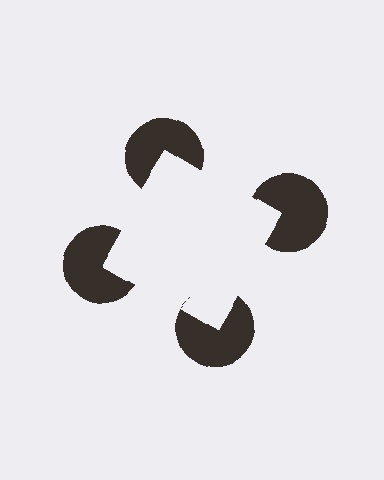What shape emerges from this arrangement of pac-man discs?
An illusory square — its edges are inferred from the aligned wedge cuts in the pac-man discs, not physically drawn.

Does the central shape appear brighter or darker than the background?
It typically appears slightly brighter than the background, even though no actual brightness change is drawn.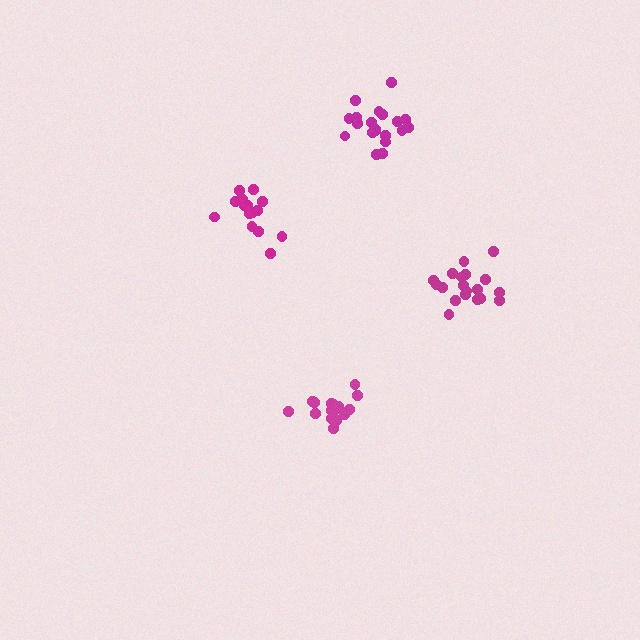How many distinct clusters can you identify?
There are 4 distinct clusters.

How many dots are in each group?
Group 1: 16 dots, Group 2: 20 dots, Group 3: 15 dots, Group 4: 20 dots (71 total).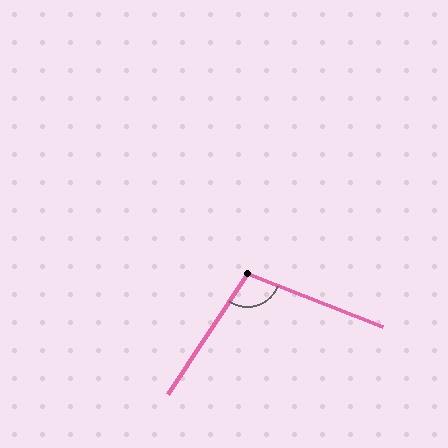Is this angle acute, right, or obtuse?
It is obtuse.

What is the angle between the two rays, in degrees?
Approximately 102 degrees.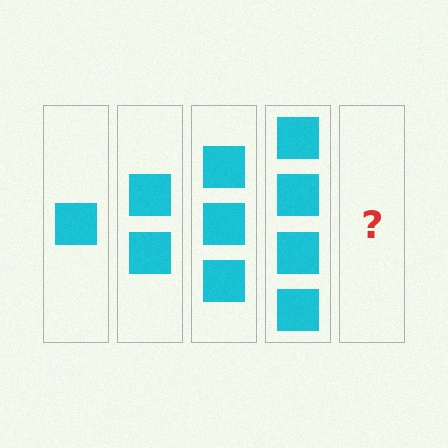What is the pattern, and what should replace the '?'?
The pattern is that each step adds one more square. The '?' should be 5 squares.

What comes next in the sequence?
The next element should be 5 squares.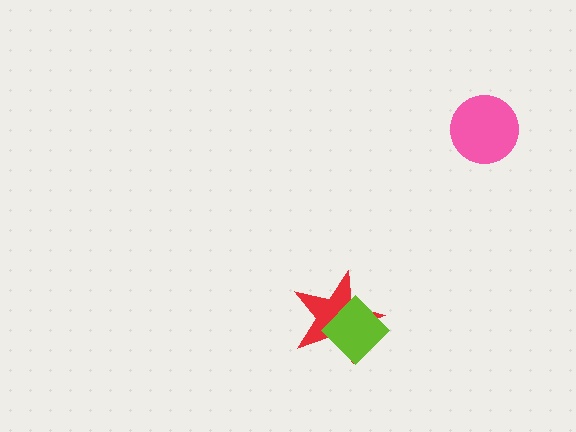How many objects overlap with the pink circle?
0 objects overlap with the pink circle.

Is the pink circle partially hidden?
No, no other shape covers it.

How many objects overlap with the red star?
1 object overlaps with the red star.